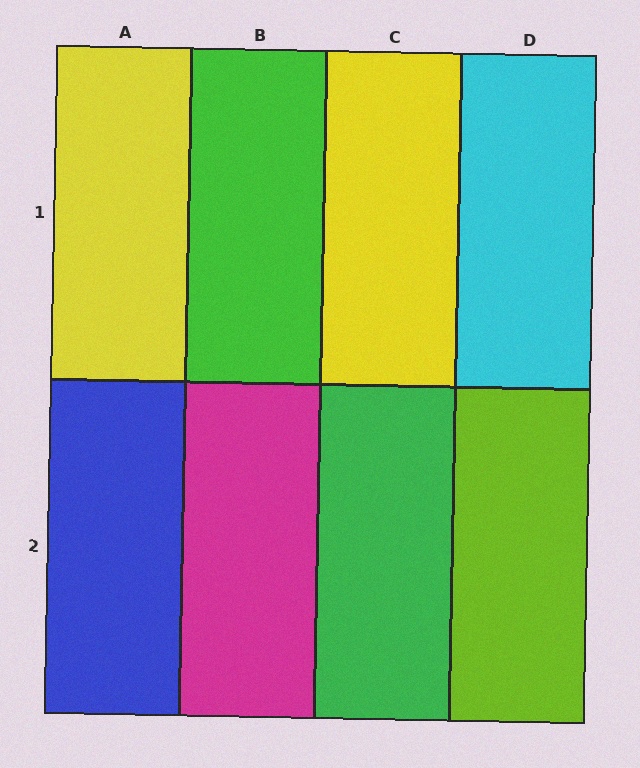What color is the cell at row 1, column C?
Yellow.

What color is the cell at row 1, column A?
Yellow.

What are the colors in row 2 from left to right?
Blue, magenta, green, lime.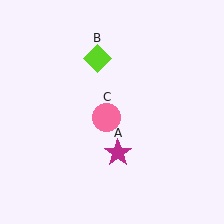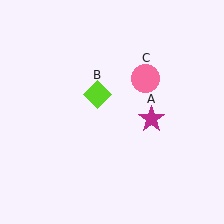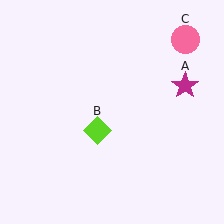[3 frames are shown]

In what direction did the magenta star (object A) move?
The magenta star (object A) moved up and to the right.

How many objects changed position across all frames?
3 objects changed position: magenta star (object A), lime diamond (object B), pink circle (object C).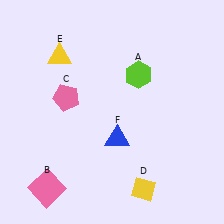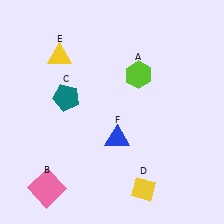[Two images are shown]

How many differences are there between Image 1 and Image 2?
There is 1 difference between the two images.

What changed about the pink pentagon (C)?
In Image 1, C is pink. In Image 2, it changed to teal.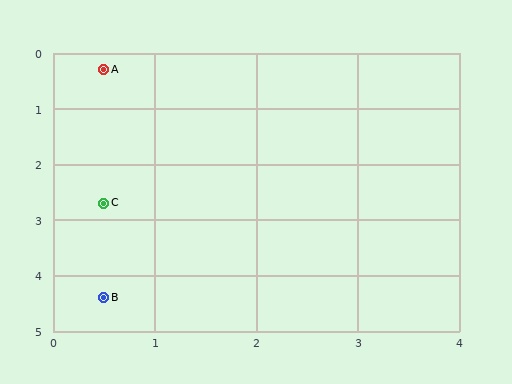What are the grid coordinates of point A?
Point A is at approximately (0.5, 0.3).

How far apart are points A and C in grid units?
Points A and C are about 2.4 grid units apart.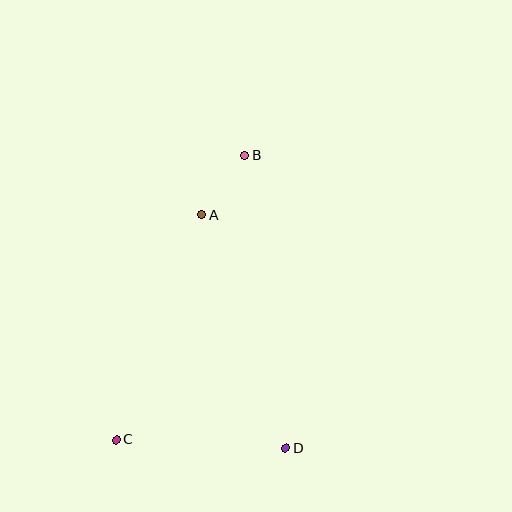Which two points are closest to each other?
Points A and B are closest to each other.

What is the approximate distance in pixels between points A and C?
The distance between A and C is approximately 241 pixels.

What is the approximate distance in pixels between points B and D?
The distance between B and D is approximately 296 pixels.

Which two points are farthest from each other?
Points B and C are farthest from each other.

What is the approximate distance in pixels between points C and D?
The distance between C and D is approximately 170 pixels.